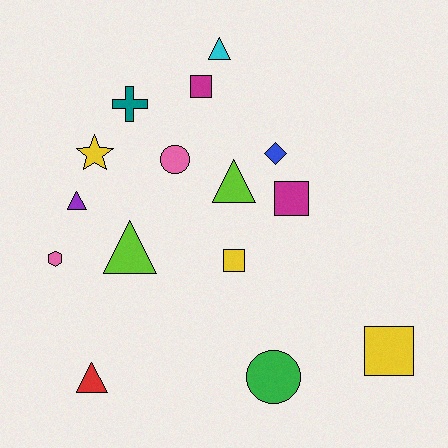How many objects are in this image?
There are 15 objects.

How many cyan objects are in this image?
There is 1 cyan object.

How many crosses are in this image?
There is 1 cross.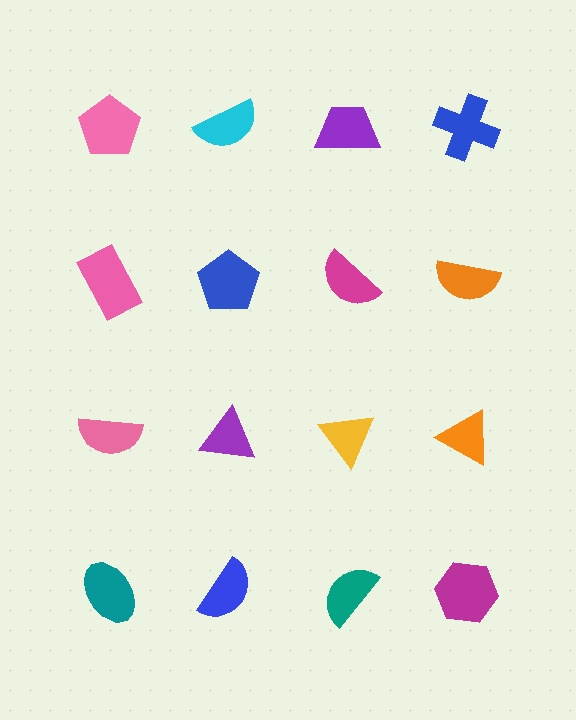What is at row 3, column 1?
A pink semicircle.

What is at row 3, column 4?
An orange triangle.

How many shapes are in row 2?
4 shapes.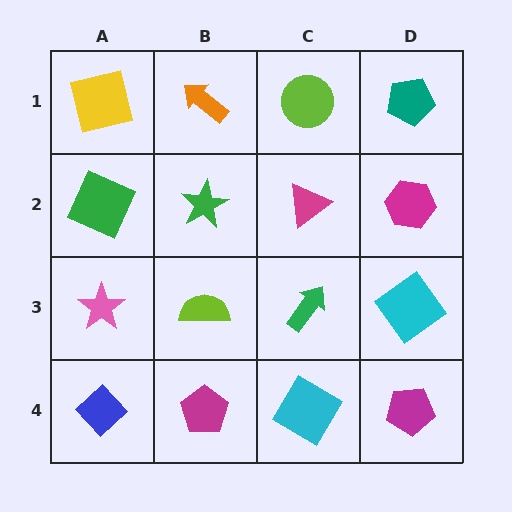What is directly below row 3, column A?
A blue diamond.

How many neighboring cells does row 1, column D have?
2.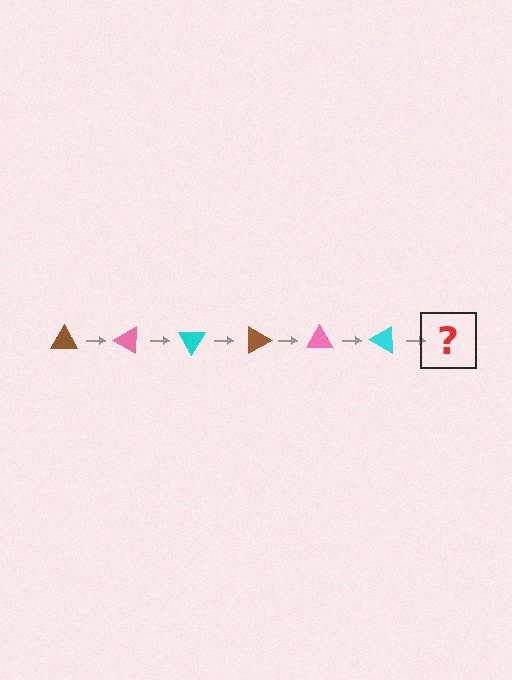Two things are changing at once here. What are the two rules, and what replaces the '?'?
The two rules are that it rotates 30 degrees each step and the color cycles through brown, pink, and cyan. The '?' should be a brown triangle, rotated 180 degrees from the start.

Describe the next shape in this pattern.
It should be a brown triangle, rotated 180 degrees from the start.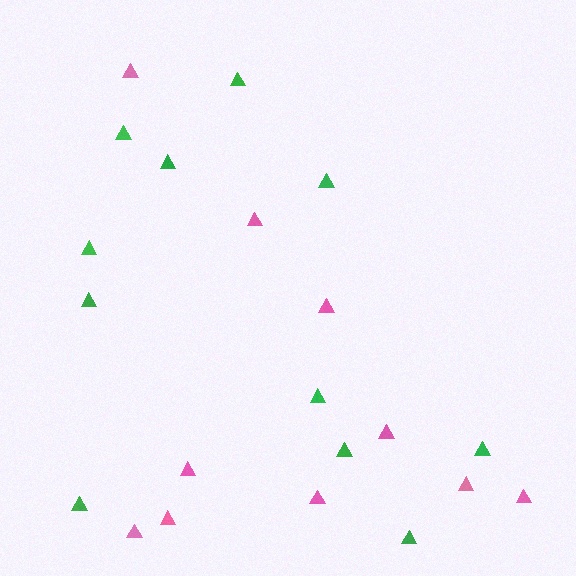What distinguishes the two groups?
There are 2 groups: one group of pink triangles (10) and one group of green triangles (11).